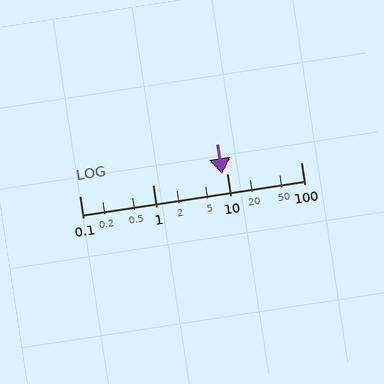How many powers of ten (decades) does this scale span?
The scale spans 3 decades, from 0.1 to 100.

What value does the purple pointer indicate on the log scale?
The pointer indicates approximately 8.7.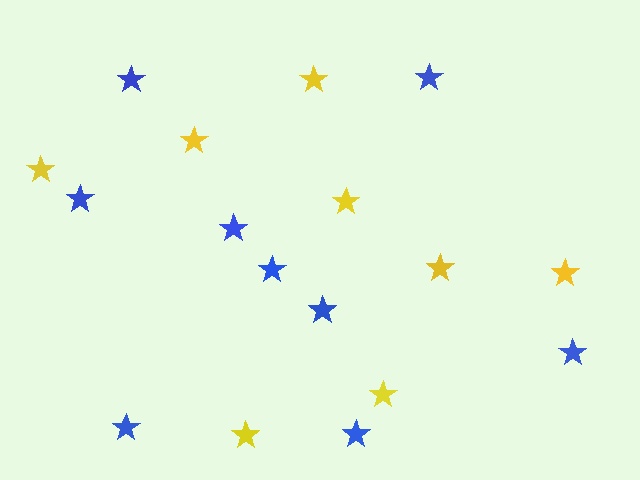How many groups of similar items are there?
There are 2 groups: one group of yellow stars (8) and one group of blue stars (9).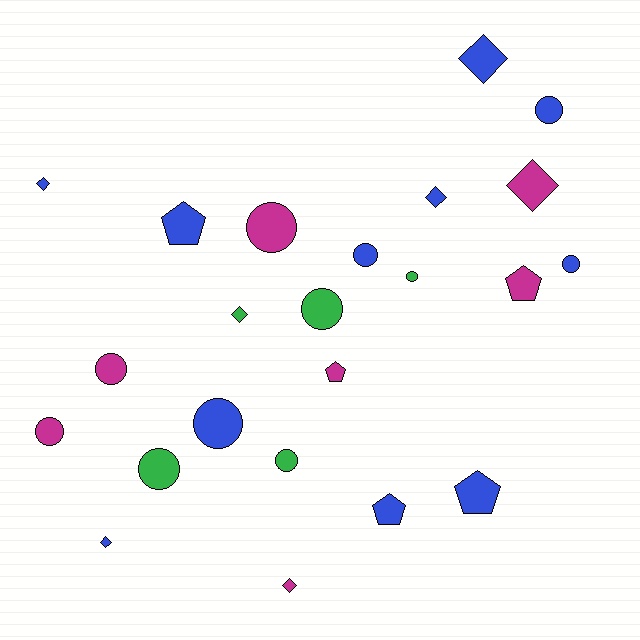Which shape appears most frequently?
Circle, with 11 objects.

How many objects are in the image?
There are 23 objects.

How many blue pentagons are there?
There are 3 blue pentagons.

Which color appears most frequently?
Blue, with 11 objects.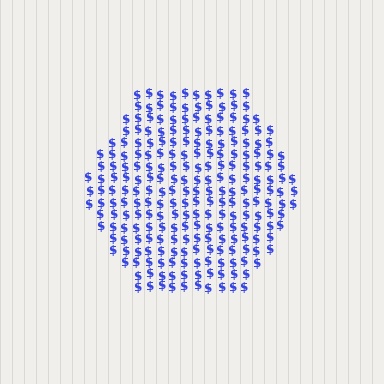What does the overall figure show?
The overall figure shows a hexagon.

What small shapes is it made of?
It is made of small dollar signs.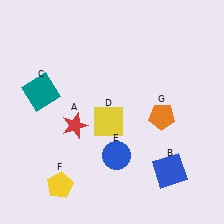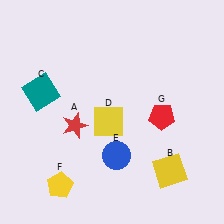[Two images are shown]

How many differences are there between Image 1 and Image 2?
There are 2 differences between the two images.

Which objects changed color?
B changed from blue to yellow. G changed from orange to red.